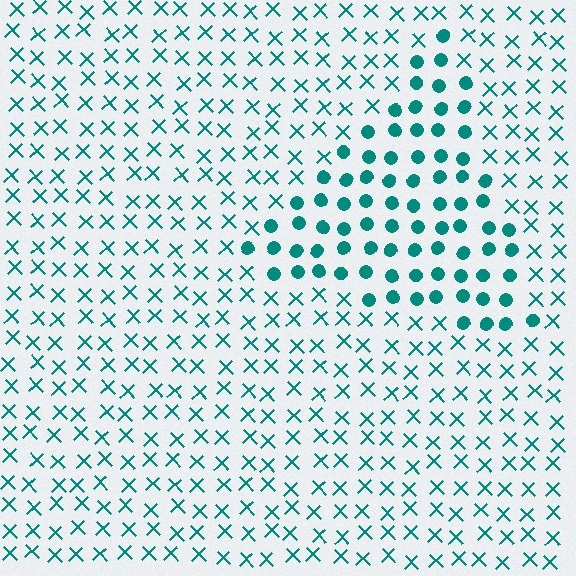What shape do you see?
I see a triangle.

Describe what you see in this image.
The image is filled with small teal elements arranged in a uniform grid. A triangle-shaped region contains circles, while the surrounding area contains X marks. The boundary is defined purely by the change in element shape.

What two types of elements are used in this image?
The image uses circles inside the triangle region and X marks outside it.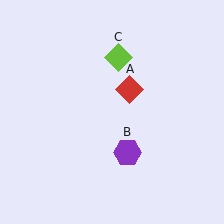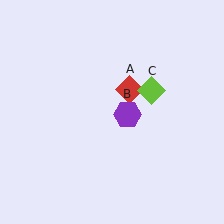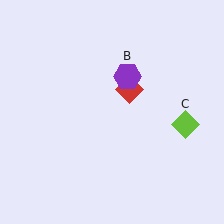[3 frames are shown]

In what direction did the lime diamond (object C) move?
The lime diamond (object C) moved down and to the right.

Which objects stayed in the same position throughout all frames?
Red diamond (object A) remained stationary.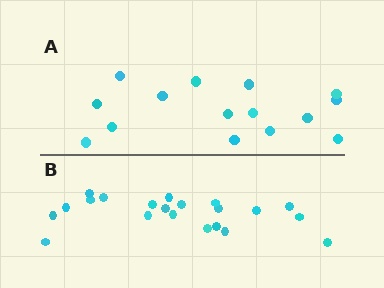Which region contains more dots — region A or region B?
Region B (the bottom region) has more dots.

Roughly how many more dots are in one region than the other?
Region B has about 6 more dots than region A.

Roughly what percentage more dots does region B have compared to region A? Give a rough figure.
About 40% more.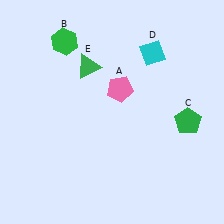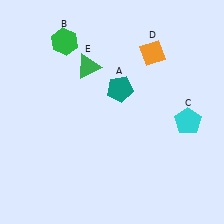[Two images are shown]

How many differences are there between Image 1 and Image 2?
There are 3 differences between the two images.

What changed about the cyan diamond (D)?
In Image 1, D is cyan. In Image 2, it changed to orange.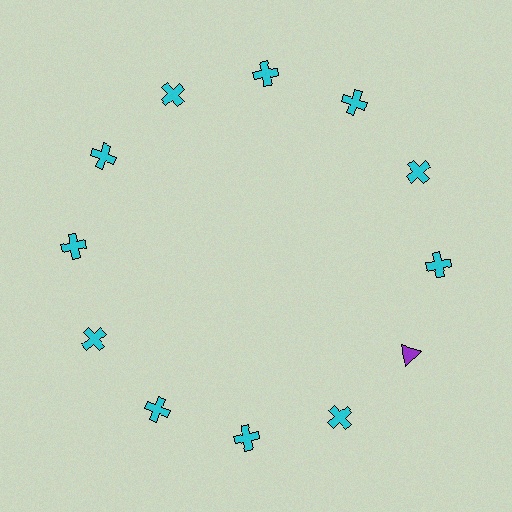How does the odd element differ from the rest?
It differs in both color (purple instead of cyan) and shape (triangle instead of cross).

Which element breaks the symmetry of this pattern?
The purple triangle at roughly the 4 o'clock position breaks the symmetry. All other shapes are cyan crosses.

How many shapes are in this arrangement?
There are 12 shapes arranged in a ring pattern.